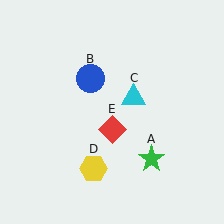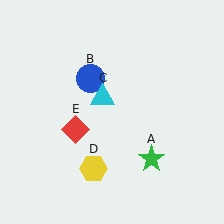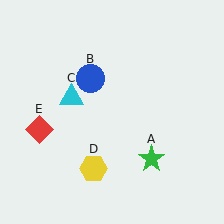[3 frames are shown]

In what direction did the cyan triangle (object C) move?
The cyan triangle (object C) moved left.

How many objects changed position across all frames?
2 objects changed position: cyan triangle (object C), red diamond (object E).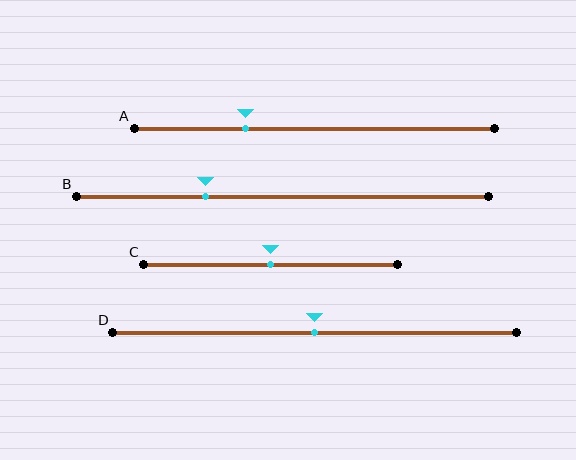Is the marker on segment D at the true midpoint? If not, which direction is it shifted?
Yes, the marker on segment D is at the true midpoint.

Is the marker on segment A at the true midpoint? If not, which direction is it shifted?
No, the marker on segment A is shifted to the left by about 19% of the segment length.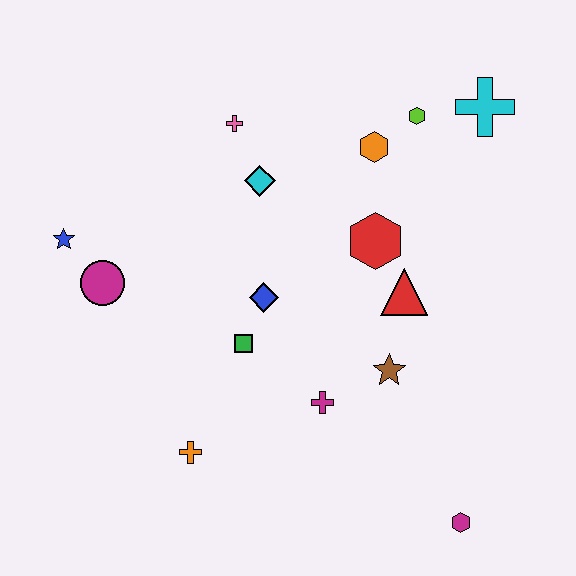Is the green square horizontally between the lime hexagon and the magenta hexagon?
No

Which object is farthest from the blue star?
The magenta hexagon is farthest from the blue star.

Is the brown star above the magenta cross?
Yes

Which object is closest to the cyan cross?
The lime hexagon is closest to the cyan cross.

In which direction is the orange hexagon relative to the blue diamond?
The orange hexagon is above the blue diamond.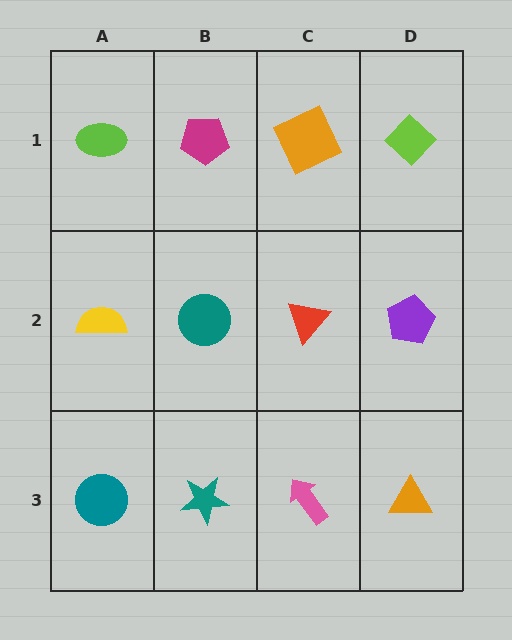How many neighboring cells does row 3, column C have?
3.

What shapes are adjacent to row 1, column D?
A purple pentagon (row 2, column D), an orange square (row 1, column C).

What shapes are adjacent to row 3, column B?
A teal circle (row 2, column B), a teal circle (row 3, column A), a pink arrow (row 3, column C).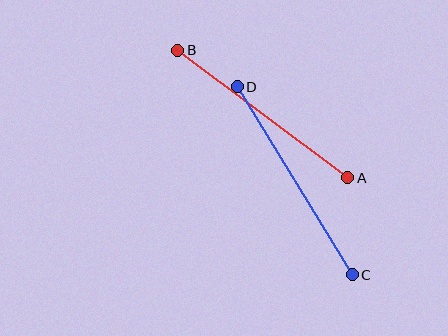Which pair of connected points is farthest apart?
Points C and D are farthest apart.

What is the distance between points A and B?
The distance is approximately 212 pixels.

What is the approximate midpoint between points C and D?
The midpoint is at approximately (295, 181) pixels.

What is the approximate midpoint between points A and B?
The midpoint is at approximately (263, 114) pixels.